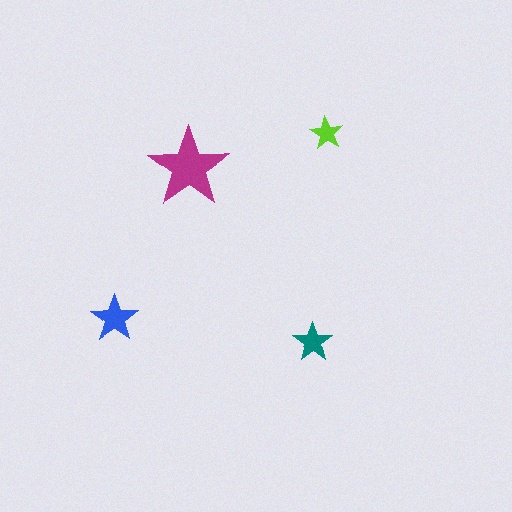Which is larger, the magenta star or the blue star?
The magenta one.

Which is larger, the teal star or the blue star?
The blue one.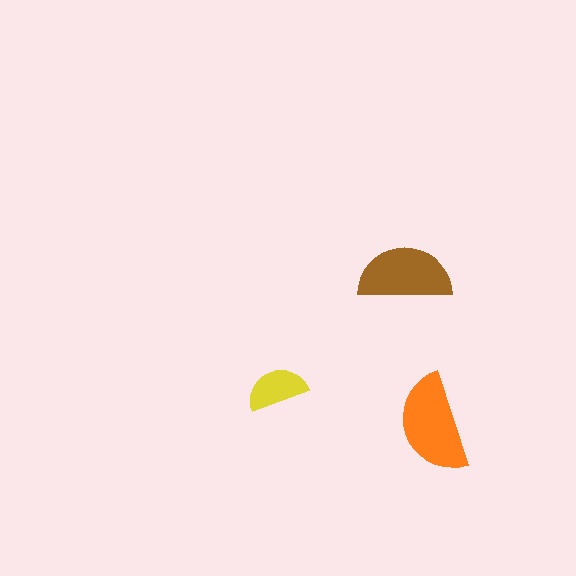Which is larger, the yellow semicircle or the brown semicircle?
The brown one.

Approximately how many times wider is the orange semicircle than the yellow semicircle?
About 1.5 times wider.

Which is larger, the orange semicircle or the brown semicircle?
The orange one.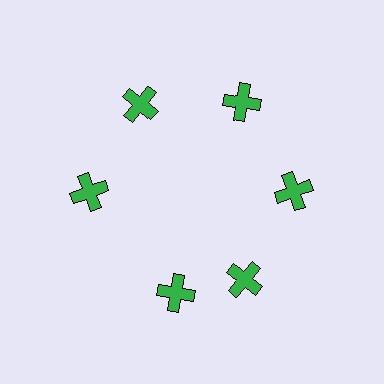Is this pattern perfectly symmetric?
No. The 6 green crosses are arranged in a ring, but one element near the 7 o'clock position is rotated out of alignment along the ring, breaking the 6-fold rotational symmetry.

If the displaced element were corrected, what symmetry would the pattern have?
It would have 6-fold rotational symmetry — the pattern would map onto itself every 60 degrees.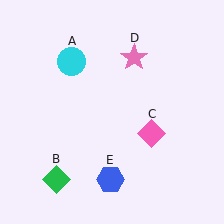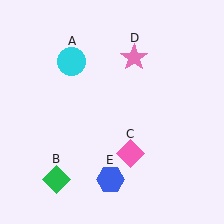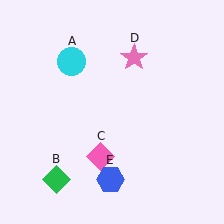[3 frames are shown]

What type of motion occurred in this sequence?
The pink diamond (object C) rotated clockwise around the center of the scene.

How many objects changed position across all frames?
1 object changed position: pink diamond (object C).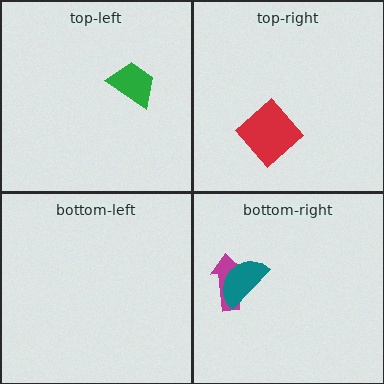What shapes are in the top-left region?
The green trapezoid.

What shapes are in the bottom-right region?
The magenta arrow, the teal semicircle.